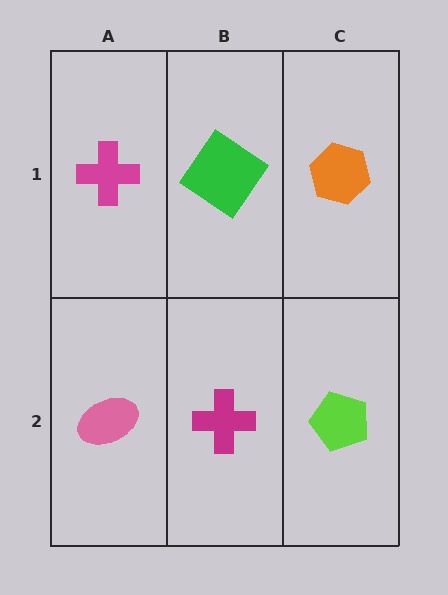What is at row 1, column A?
A magenta cross.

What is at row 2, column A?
A pink ellipse.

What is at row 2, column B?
A magenta cross.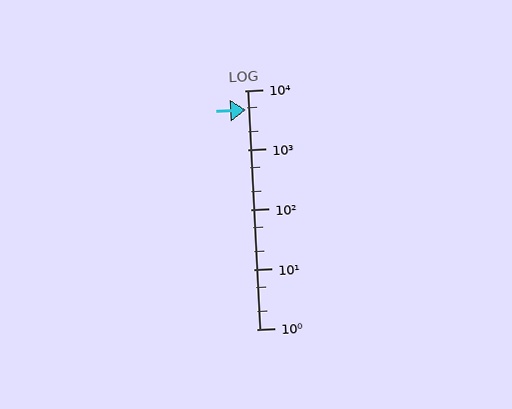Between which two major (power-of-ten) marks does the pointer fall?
The pointer is between 1000 and 10000.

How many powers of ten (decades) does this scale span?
The scale spans 4 decades, from 1 to 10000.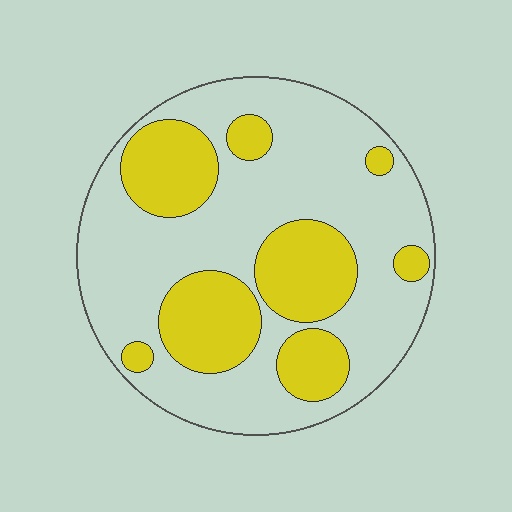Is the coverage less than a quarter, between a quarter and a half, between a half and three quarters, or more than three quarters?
Between a quarter and a half.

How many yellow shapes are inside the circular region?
8.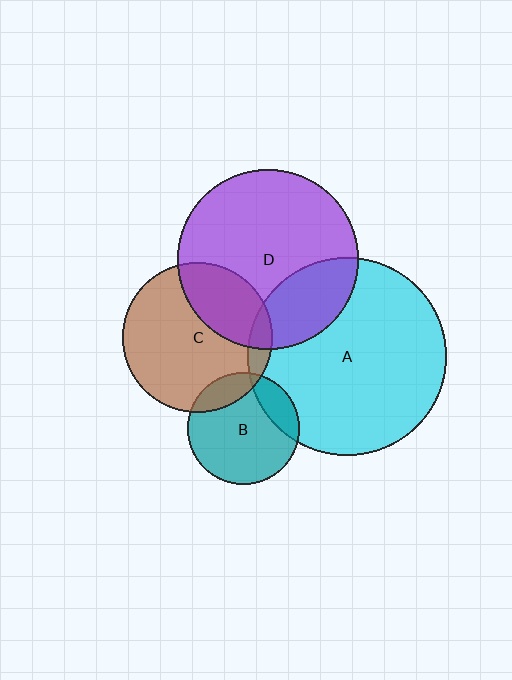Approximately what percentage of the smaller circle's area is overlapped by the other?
Approximately 30%.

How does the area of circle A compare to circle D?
Approximately 1.2 times.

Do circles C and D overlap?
Yes.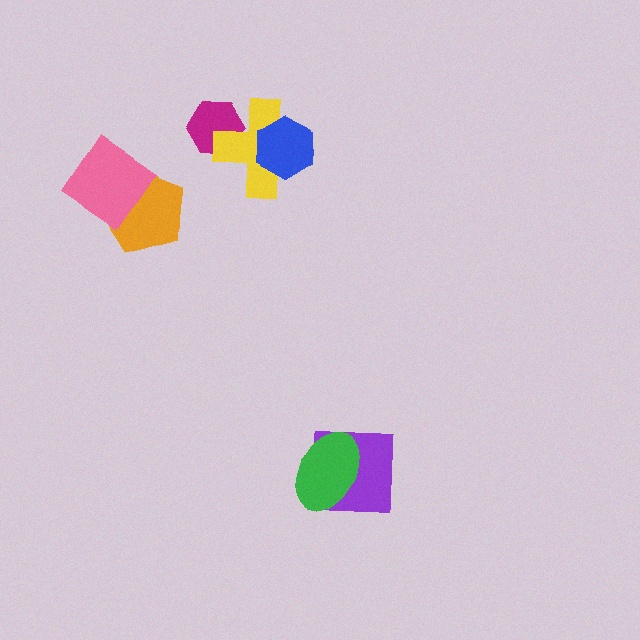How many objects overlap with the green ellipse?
1 object overlaps with the green ellipse.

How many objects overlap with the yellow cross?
2 objects overlap with the yellow cross.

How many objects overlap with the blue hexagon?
1 object overlaps with the blue hexagon.